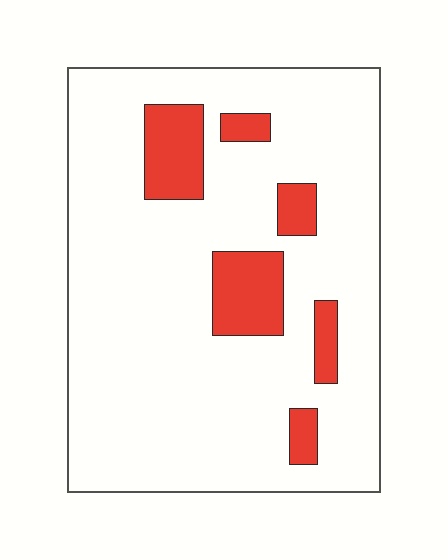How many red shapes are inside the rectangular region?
6.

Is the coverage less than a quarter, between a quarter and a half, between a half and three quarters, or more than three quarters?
Less than a quarter.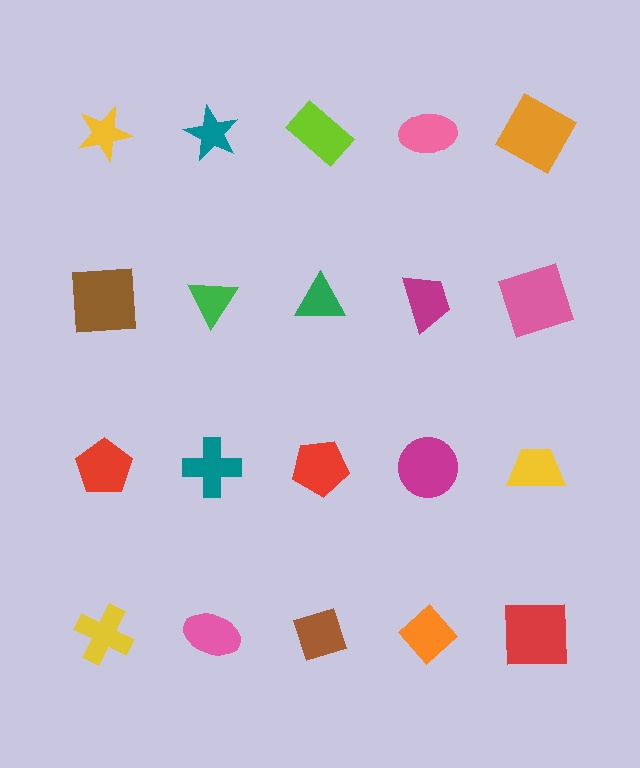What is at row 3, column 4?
A magenta circle.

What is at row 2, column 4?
A magenta trapezoid.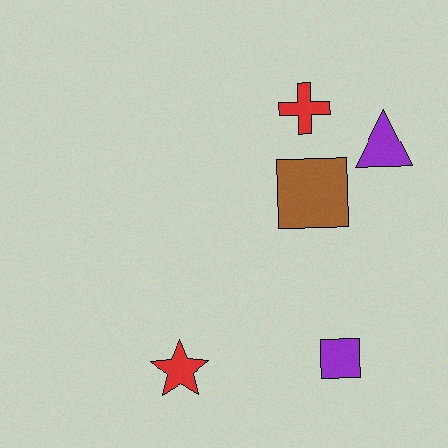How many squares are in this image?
There are 2 squares.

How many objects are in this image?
There are 5 objects.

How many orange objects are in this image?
There are no orange objects.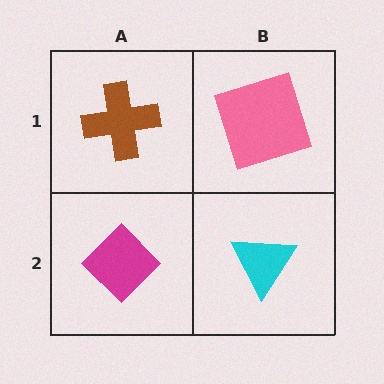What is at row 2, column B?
A cyan triangle.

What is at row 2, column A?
A magenta diamond.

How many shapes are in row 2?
2 shapes.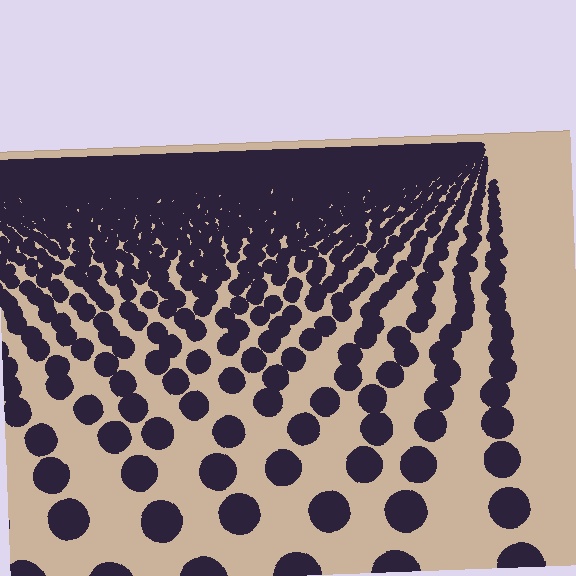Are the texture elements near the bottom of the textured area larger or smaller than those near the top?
Larger. Near the bottom, elements are closer to the viewer and appear at a bigger on-screen size.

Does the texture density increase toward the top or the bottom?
Density increases toward the top.